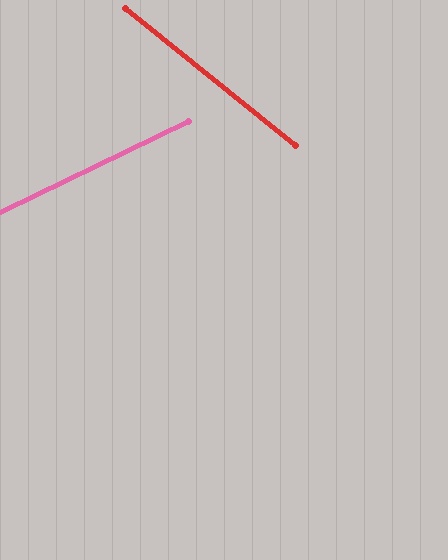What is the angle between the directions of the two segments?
Approximately 65 degrees.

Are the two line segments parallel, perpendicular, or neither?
Neither parallel nor perpendicular — they differ by about 65°.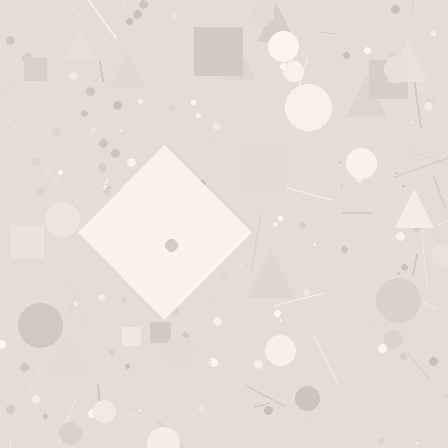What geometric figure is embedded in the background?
A diamond is embedded in the background.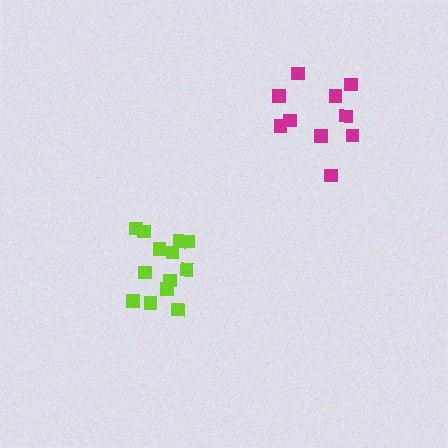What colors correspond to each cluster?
The clusters are colored: lime, magenta.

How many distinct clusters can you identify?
There are 2 distinct clusters.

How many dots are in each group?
Group 1: 13 dots, Group 2: 10 dots (23 total).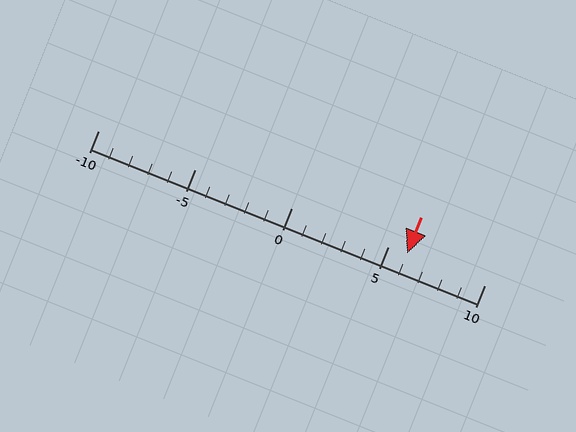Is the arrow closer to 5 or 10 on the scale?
The arrow is closer to 5.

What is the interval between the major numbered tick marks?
The major tick marks are spaced 5 units apart.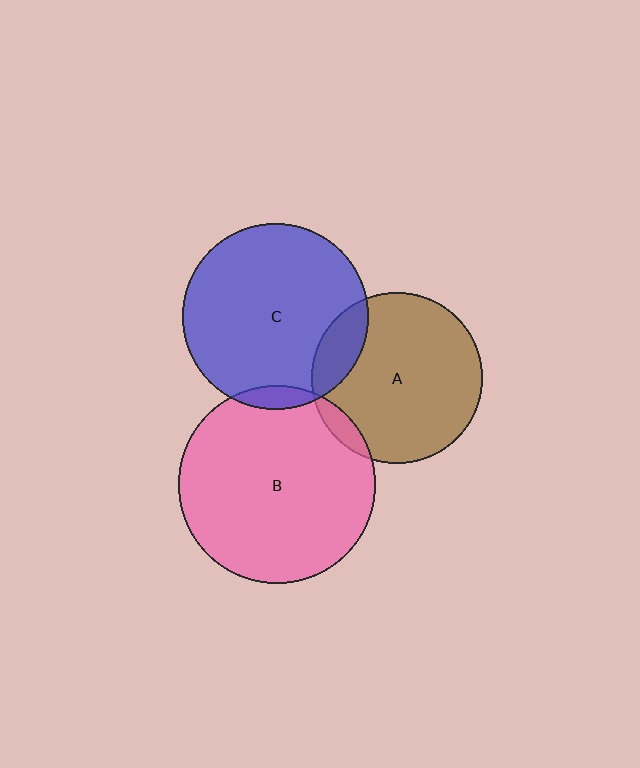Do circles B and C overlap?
Yes.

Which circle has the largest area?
Circle B (pink).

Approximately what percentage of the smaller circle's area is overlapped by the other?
Approximately 5%.